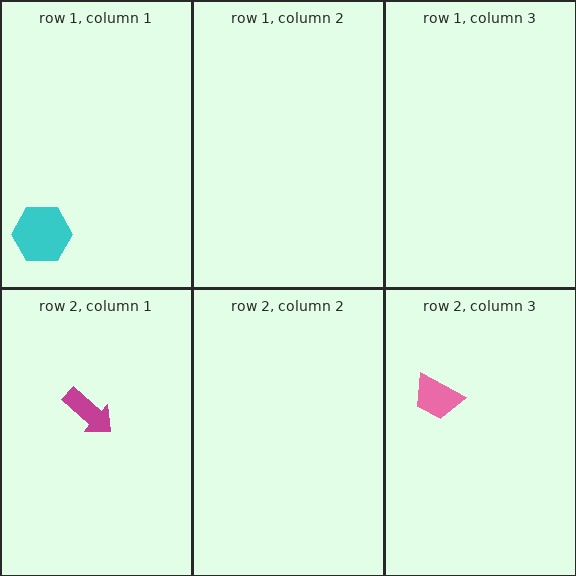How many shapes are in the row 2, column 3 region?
1.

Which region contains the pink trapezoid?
The row 2, column 3 region.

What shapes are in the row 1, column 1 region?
The cyan hexagon.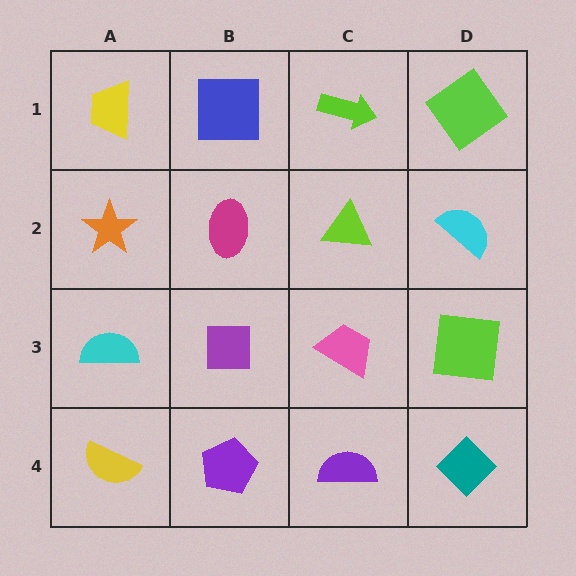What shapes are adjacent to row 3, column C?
A lime triangle (row 2, column C), a purple semicircle (row 4, column C), a purple square (row 3, column B), a lime square (row 3, column D).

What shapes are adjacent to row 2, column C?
A lime arrow (row 1, column C), a pink trapezoid (row 3, column C), a magenta ellipse (row 2, column B), a cyan semicircle (row 2, column D).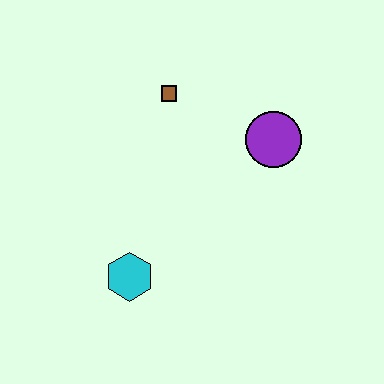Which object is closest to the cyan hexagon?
The brown square is closest to the cyan hexagon.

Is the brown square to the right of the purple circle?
No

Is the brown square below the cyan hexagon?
No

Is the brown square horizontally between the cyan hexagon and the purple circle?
Yes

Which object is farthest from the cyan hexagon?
The purple circle is farthest from the cyan hexagon.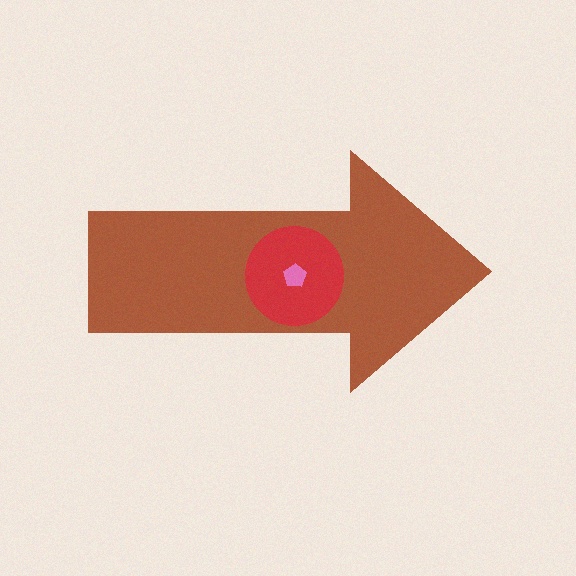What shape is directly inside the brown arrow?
The red circle.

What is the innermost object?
The pink pentagon.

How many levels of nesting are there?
3.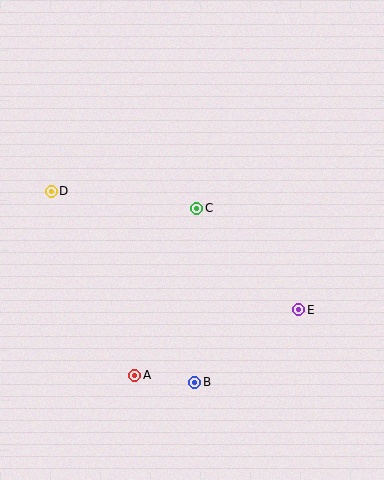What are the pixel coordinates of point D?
Point D is at (51, 191).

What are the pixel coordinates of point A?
Point A is at (135, 375).